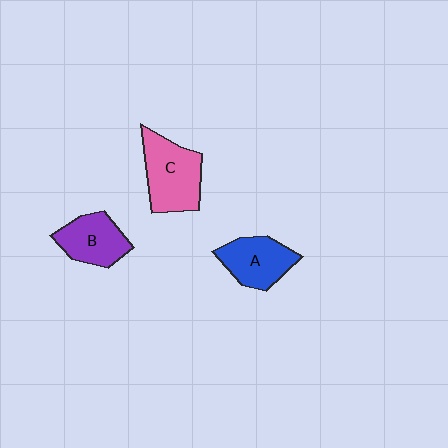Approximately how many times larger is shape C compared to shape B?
Approximately 1.3 times.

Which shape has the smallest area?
Shape B (purple).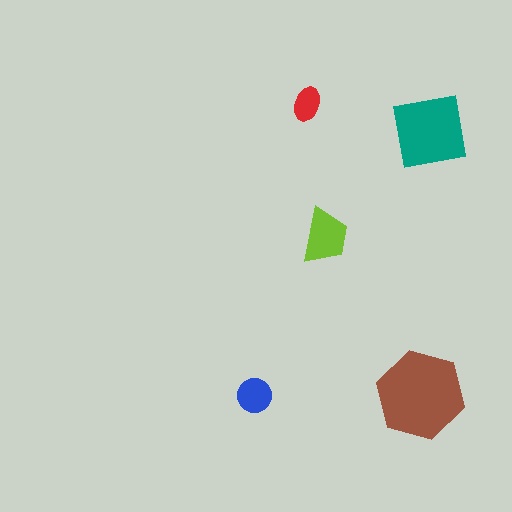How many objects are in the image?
There are 5 objects in the image.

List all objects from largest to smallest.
The brown hexagon, the teal square, the lime trapezoid, the blue circle, the red ellipse.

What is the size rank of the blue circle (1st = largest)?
4th.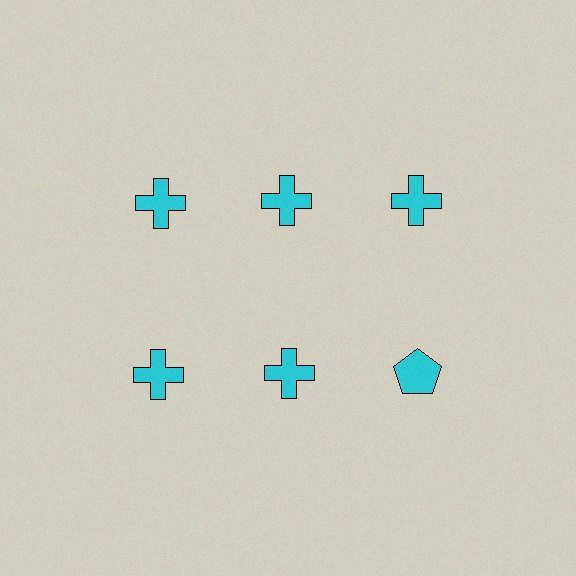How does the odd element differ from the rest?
It has a different shape: pentagon instead of cross.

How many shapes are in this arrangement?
There are 6 shapes arranged in a grid pattern.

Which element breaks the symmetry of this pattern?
The cyan pentagon in the second row, center column breaks the symmetry. All other shapes are cyan crosses.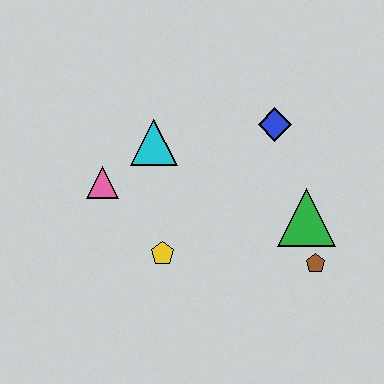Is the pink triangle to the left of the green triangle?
Yes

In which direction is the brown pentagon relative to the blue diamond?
The brown pentagon is below the blue diamond.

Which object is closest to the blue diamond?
The green triangle is closest to the blue diamond.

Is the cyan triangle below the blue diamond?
Yes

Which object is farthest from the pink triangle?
The brown pentagon is farthest from the pink triangle.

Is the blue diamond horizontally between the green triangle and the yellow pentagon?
Yes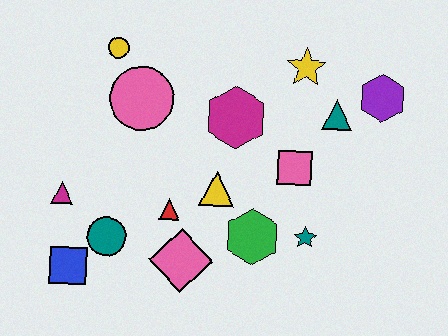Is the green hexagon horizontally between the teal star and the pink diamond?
Yes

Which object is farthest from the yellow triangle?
The purple hexagon is farthest from the yellow triangle.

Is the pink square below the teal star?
No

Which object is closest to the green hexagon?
The teal star is closest to the green hexagon.